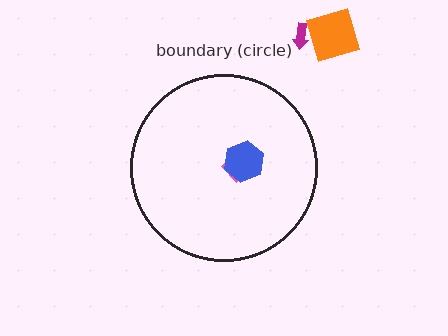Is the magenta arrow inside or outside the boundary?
Outside.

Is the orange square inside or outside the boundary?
Outside.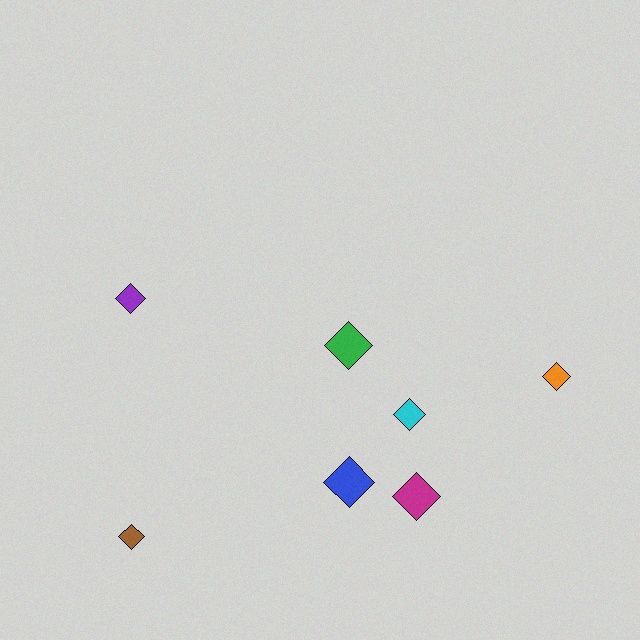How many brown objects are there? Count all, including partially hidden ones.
There is 1 brown object.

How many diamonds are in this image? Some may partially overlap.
There are 7 diamonds.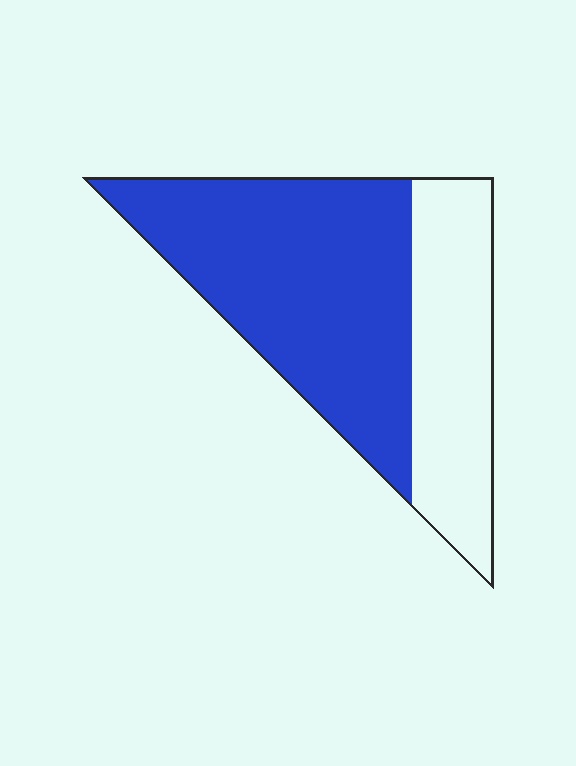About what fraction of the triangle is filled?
About five eighths (5/8).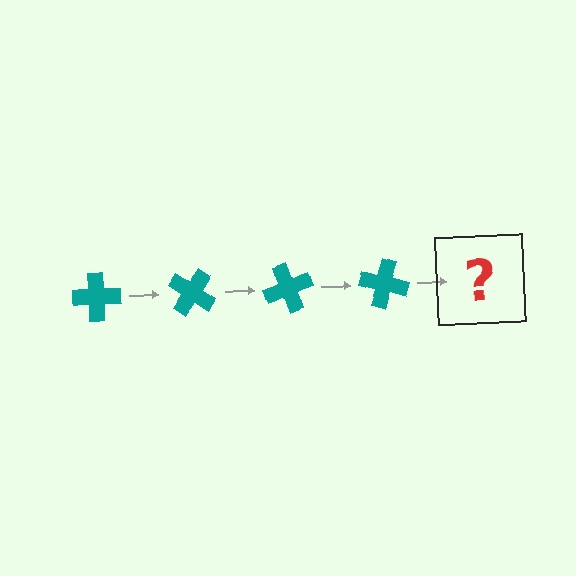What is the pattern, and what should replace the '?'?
The pattern is that the cross rotates 35 degrees each step. The '?' should be a teal cross rotated 140 degrees.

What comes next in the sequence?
The next element should be a teal cross rotated 140 degrees.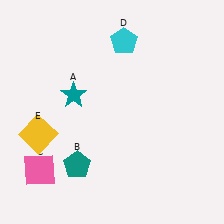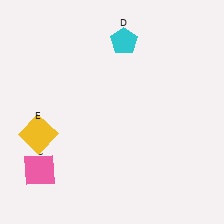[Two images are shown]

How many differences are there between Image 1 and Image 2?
There are 2 differences between the two images.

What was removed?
The teal star (A), the teal pentagon (B) were removed in Image 2.